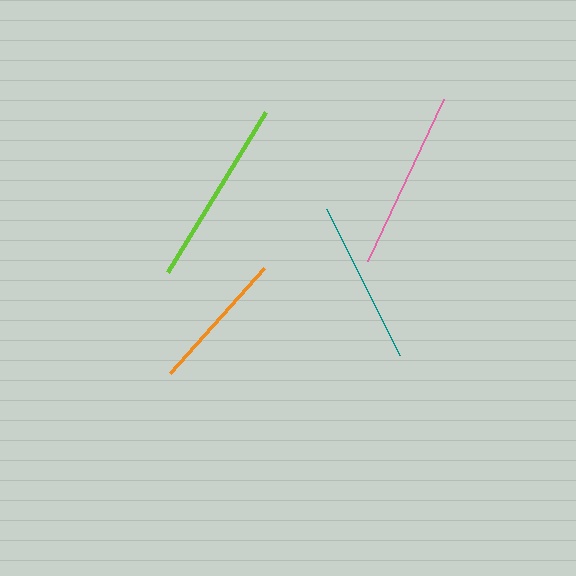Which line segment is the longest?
The lime line is the longest at approximately 187 pixels.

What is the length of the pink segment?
The pink segment is approximately 179 pixels long.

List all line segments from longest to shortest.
From longest to shortest: lime, pink, teal, orange.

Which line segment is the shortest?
The orange line is the shortest at approximately 141 pixels.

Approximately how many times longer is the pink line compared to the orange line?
The pink line is approximately 1.3 times the length of the orange line.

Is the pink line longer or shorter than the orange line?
The pink line is longer than the orange line.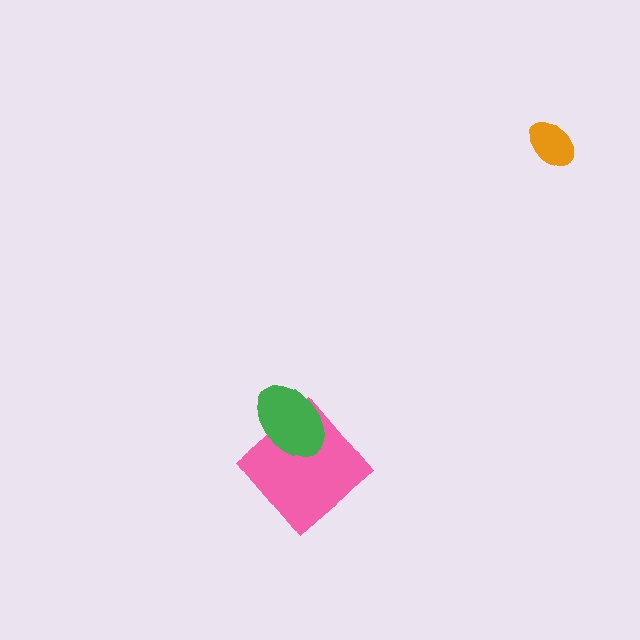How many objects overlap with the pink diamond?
1 object overlaps with the pink diamond.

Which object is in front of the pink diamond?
The green ellipse is in front of the pink diamond.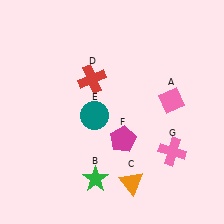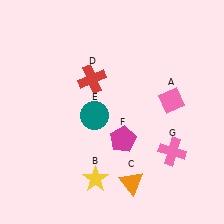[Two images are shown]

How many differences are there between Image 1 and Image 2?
There is 1 difference between the two images.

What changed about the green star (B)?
In Image 1, B is green. In Image 2, it changed to yellow.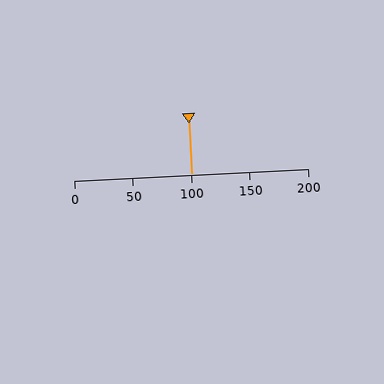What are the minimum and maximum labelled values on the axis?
The axis runs from 0 to 200.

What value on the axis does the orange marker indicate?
The marker indicates approximately 100.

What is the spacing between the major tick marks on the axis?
The major ticks are spaced 50 apart.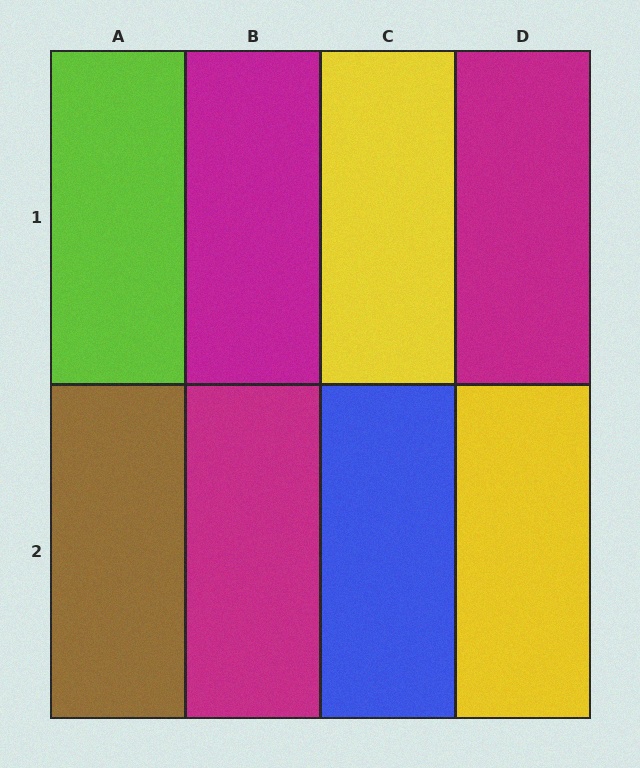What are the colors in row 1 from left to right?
Lime, magenta, yellow, magenta.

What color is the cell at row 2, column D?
Yellow.